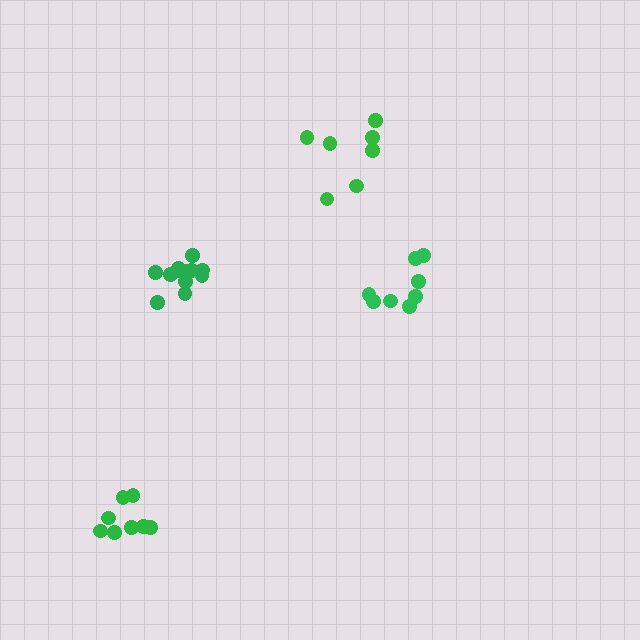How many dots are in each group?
Group 1: 7 dots, Group 2: 8 dots, Group 3: 8 dots, Group 4: 12 dots (35 total).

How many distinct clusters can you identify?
There are 4 distinct clusters.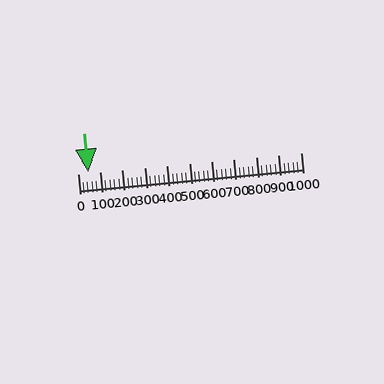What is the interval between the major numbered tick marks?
The major tick marks are spaced 100 units apart.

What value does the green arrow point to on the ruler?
The green arrow points to approximately 48.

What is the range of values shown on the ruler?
The ruler shows values from 0 to 1000.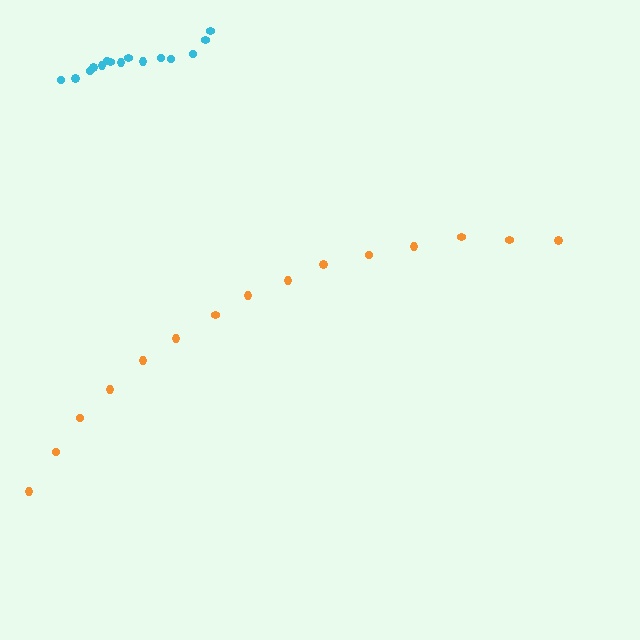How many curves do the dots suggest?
There are 2 distinct paths.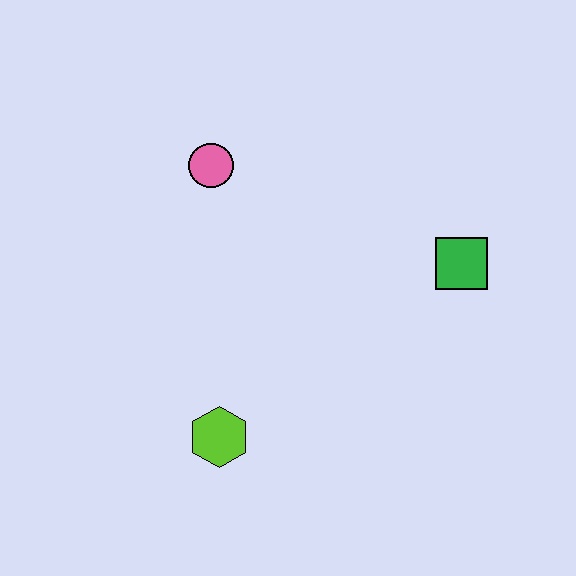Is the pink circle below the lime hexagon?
No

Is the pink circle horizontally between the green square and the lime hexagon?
No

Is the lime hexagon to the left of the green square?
Yes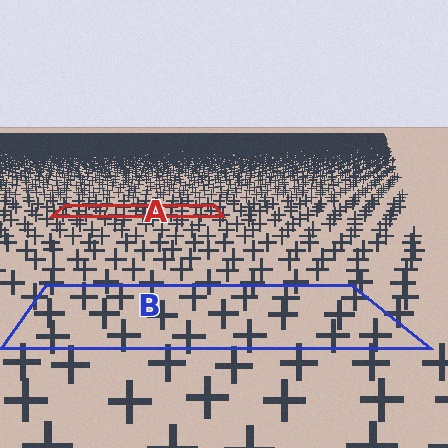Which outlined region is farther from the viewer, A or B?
Region A is farther from the viewer — the texture elements inside it appear smaller and more densely packed.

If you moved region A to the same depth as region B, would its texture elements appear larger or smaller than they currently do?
They would appear larger. At a closer depth, the same texture elements are projected at a bigger on-screen size.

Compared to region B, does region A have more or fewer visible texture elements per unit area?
Region A has more texture elements per unit area — they are packed more densely because it is farther away.